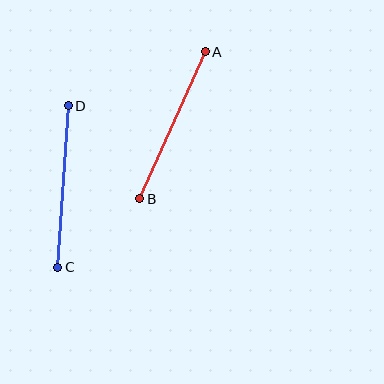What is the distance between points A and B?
The distance is approximately 161 pixels.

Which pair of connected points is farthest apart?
Points C and D are farthest apart.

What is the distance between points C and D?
The distance is approximately 162 pixels.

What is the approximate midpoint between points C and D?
The midpoint is at approximately (63, 186) pixels.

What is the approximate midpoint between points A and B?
The midpoint is at approximately (172, 125) pixels.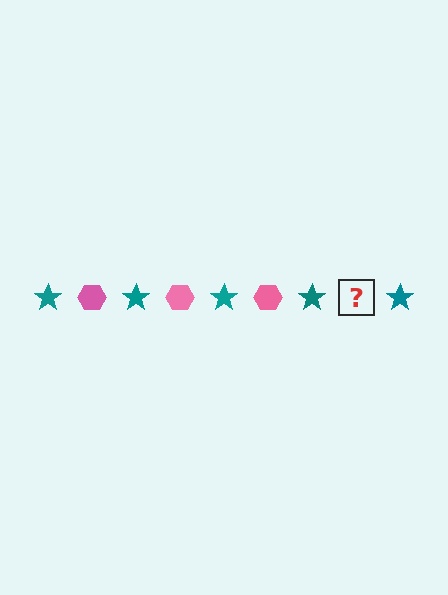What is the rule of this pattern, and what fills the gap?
The rule is that the pattern alternates between teal star and pink hexagon. The gap should be filled with a pink hexagon.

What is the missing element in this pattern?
The missing element is a pink hexagon.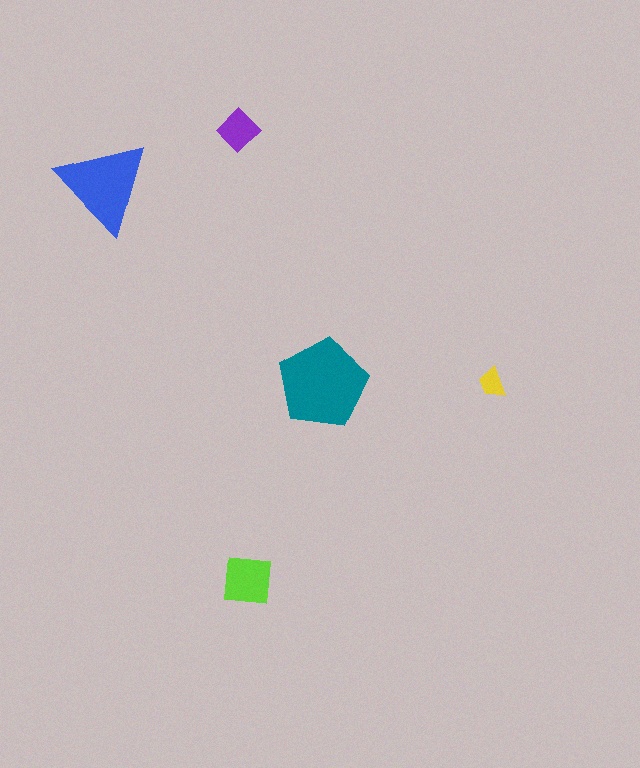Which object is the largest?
The teal pentagon.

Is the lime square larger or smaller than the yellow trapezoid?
Larger.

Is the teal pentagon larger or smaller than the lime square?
Larger.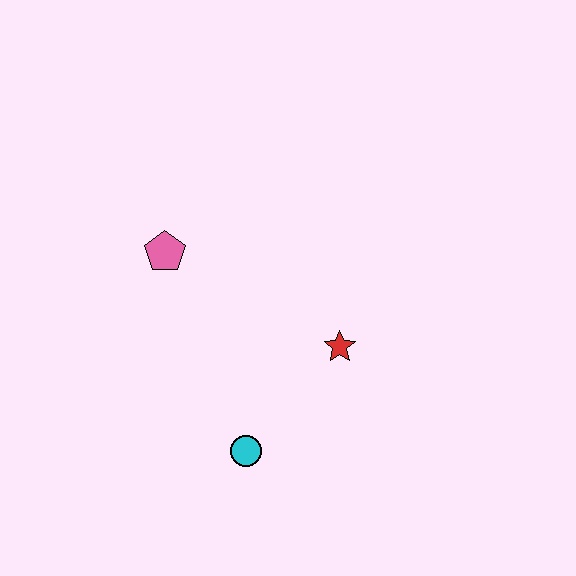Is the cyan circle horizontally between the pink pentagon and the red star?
Yes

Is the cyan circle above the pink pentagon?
No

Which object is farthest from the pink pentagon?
The cyan circle is farthest from the pink pentagon.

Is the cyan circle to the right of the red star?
No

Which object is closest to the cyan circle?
The red star is closest to the cyan circle.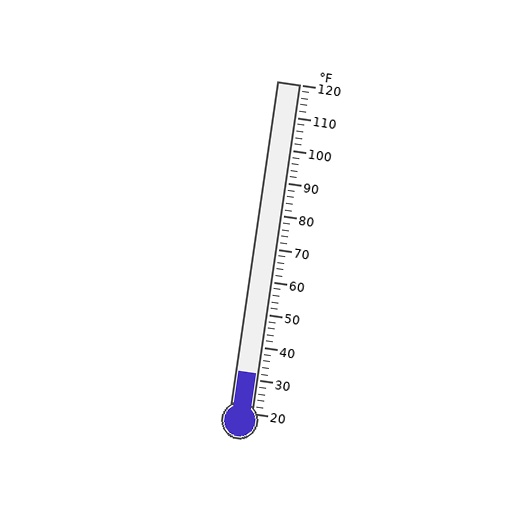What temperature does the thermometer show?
The thermometer shows approximately 32°F.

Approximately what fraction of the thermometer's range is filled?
The thermometer is filled to approximately 10% of its range.